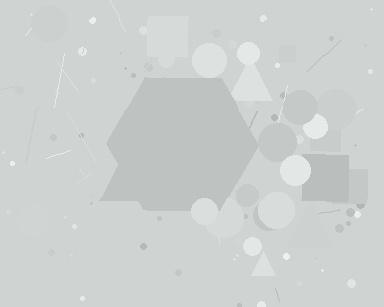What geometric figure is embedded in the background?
A hexagon is embedded in the background.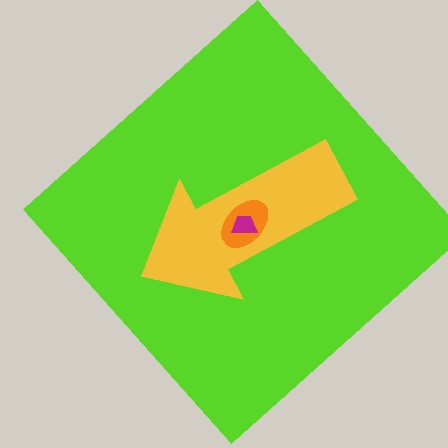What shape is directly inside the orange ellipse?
The magenta trapezoid.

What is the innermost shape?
The magenta trapezoid.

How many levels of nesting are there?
4.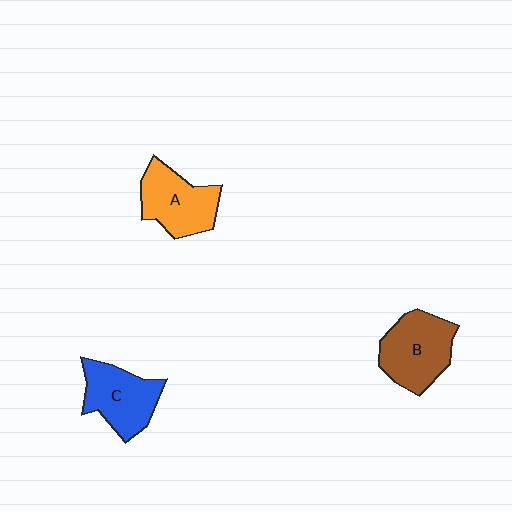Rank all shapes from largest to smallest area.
From largest to smallest: B (brown), C (blue), A (orange).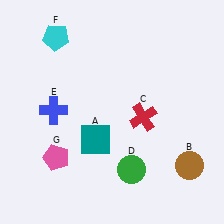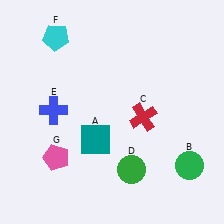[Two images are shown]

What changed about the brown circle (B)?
In Image 1, B is brown. In Image 2, it changed to green.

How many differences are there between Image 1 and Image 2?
There is 1 difference between the two images.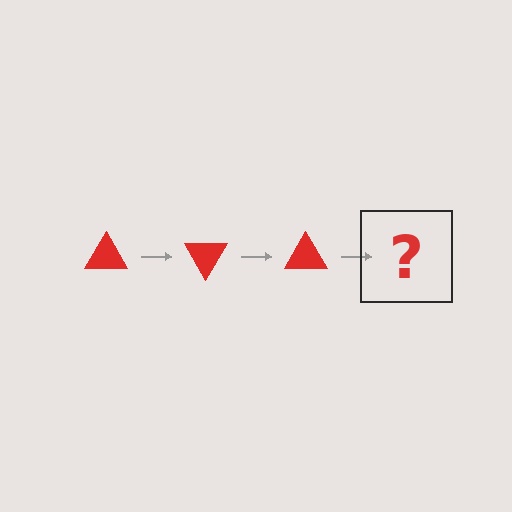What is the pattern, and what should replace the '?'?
The pattern is that the triangle rotates 60 degrees each step. The '?' should be a red triangle rotated 180 degrees.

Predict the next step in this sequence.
The next step is a red triangle rotated 180 degrees.